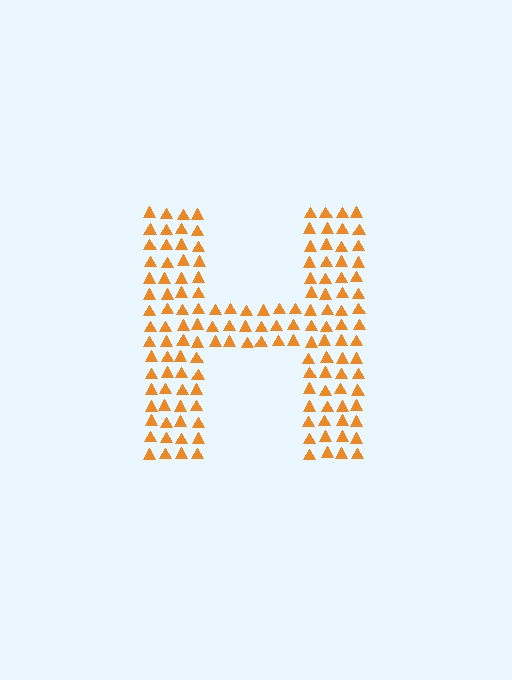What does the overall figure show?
The overall figure shows the letter H.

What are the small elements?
The small elements are triangles.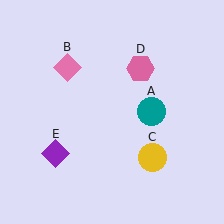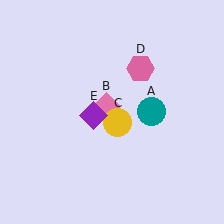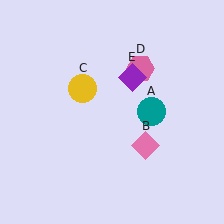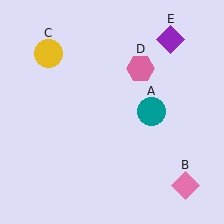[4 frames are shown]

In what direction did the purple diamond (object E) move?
The purple diamond (object E) moved up and to the right.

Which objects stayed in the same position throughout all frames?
Teal circle (object A) and pink hexagon (object D) remained stationary.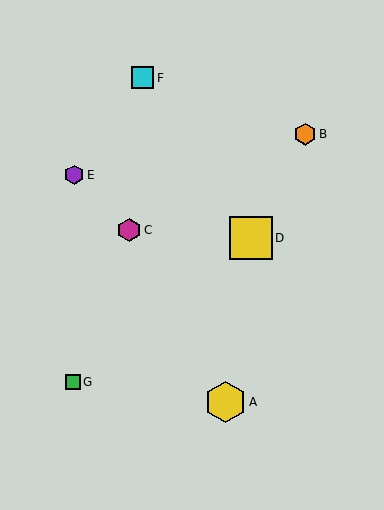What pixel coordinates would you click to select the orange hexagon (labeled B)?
Click at (305, 134) to select the orange hexagon B.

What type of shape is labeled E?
Shape E is a purple hexagon.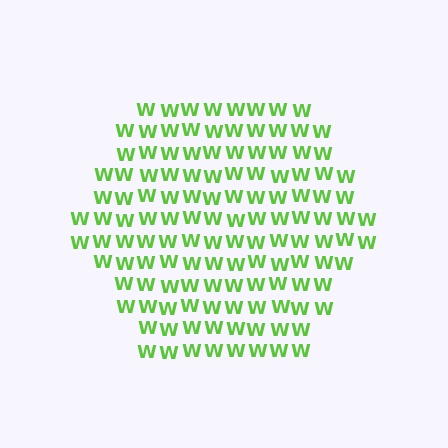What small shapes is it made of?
It is made of small letter W's.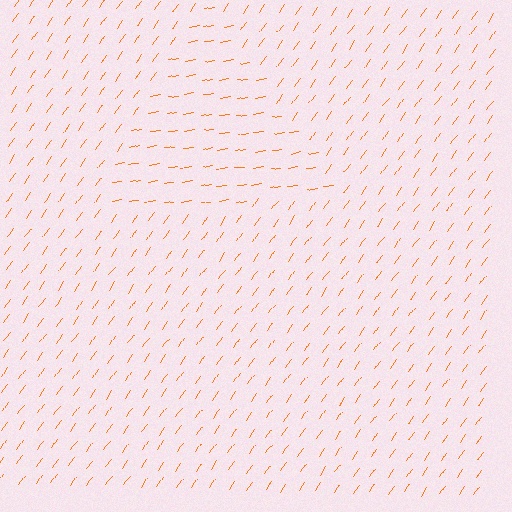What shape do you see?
I see a triangle.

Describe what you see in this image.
The image is filled with small orange line segments. A triangle region in the image has lines oriented differently from the surrounding lines, creating a visible texture boundary.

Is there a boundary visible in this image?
Yes, there is a texture boundary formed by a change in line orientation.